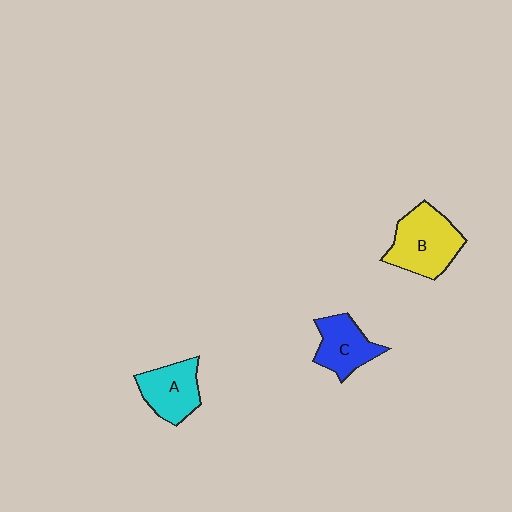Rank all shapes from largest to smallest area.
From largest to smallest: B (yellow), A (cyan), C (blue).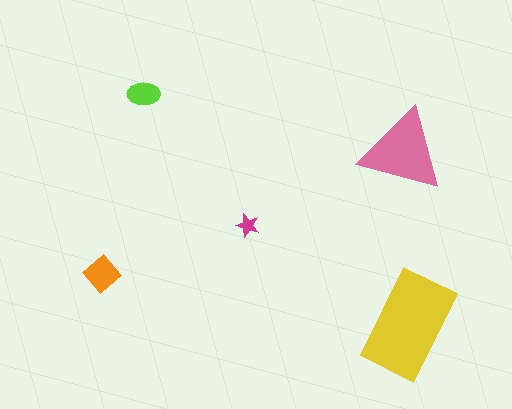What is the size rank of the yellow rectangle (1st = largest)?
1st.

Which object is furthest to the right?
The yellow rectangle is rightmost.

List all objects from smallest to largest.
The magenta star, the lime ellipse, the orange diamond, the pink triangle, the yellow rectangle.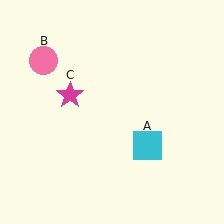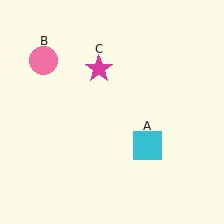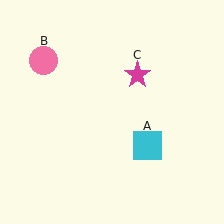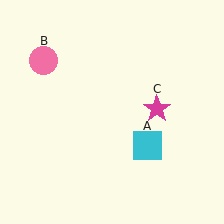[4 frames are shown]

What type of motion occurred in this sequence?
The magenta star (object C) rotated clockwise around the center of the scene.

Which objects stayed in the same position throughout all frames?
Cyan square (object A) and pink circle (object B) remained stationary.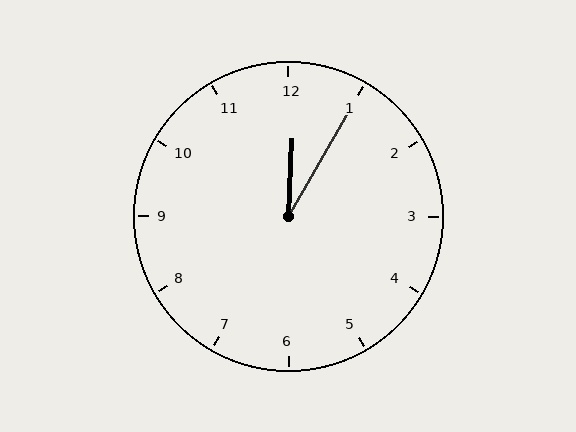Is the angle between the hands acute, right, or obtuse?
It is acute.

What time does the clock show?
12:05.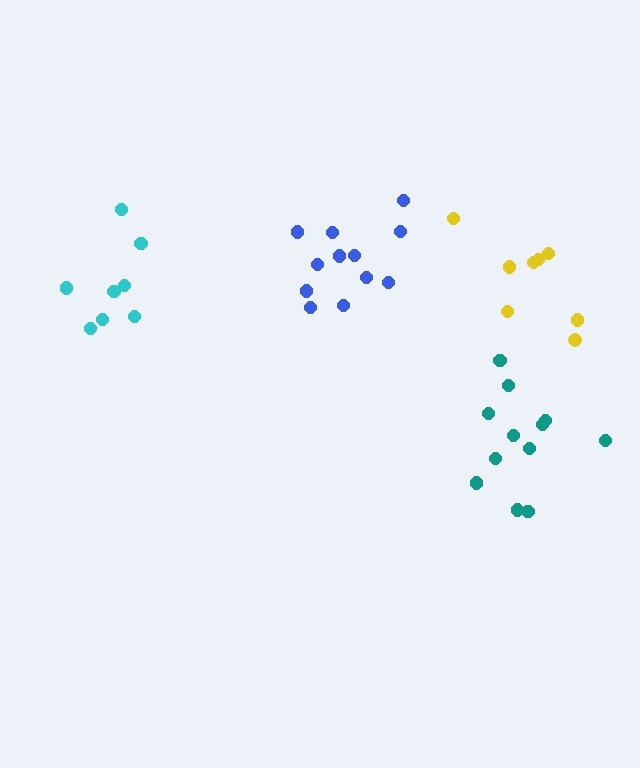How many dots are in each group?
Group 1: 12 dots, Group 2: 8 dots, Group 3: 8 dots, Group 4: 12 dots (40 total).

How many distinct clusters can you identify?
There are 4 distinct clusters.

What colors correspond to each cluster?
The clusters are colored: blue, cyan, yellow, teal.